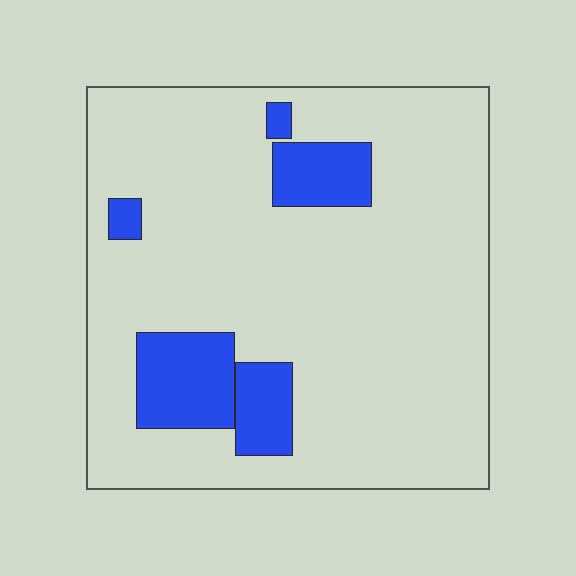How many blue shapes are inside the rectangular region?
5.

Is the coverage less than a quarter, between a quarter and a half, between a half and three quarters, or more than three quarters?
Less than a quarter.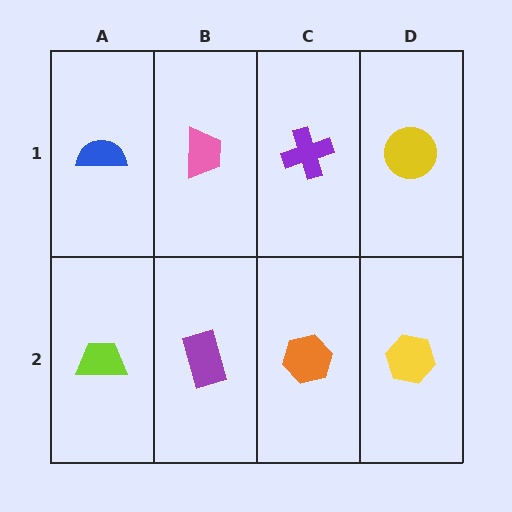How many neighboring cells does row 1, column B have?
3.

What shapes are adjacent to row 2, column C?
A purple cross (row 1, column C), a purple rectangle (row 2, column B), a yellow hexagon (row 2, column D).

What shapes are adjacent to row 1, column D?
A yellow hexagon (row 2, column D), a purple cross (row 1, column C).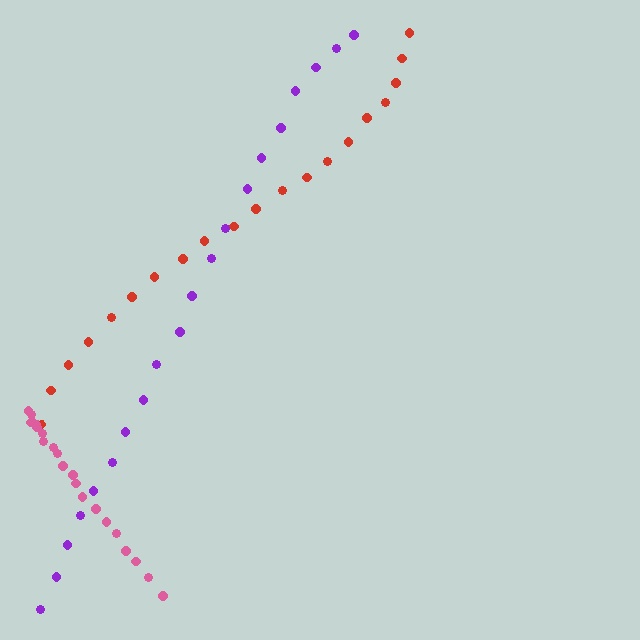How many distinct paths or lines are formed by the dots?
There are 3 distinct paths.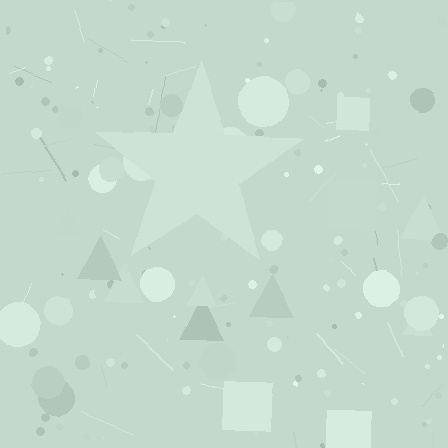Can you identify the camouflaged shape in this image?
The camouflaged shape is a star.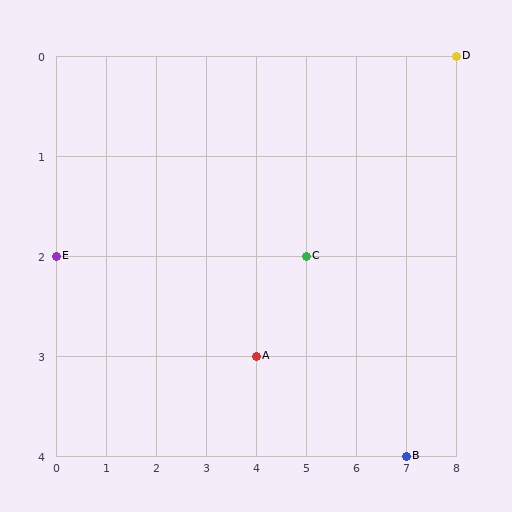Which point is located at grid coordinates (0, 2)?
Point E is at (0, 2).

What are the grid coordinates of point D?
Point D is at grid coordinates (8, 0).